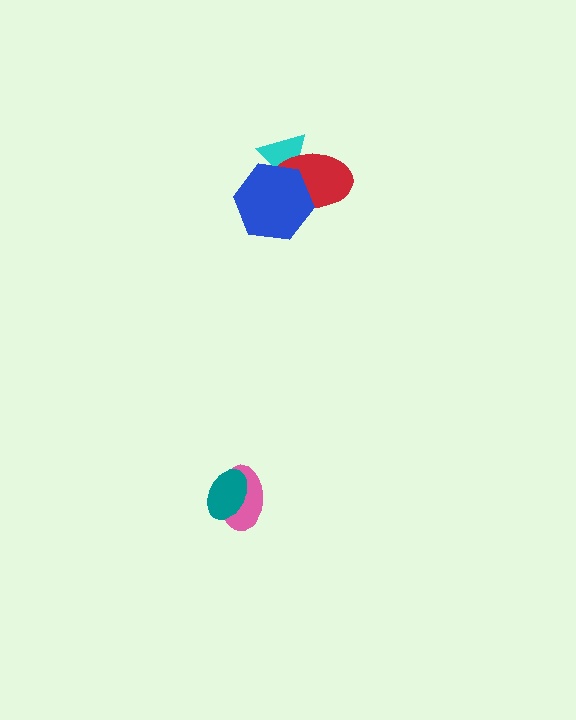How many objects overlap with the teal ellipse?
1 object overlaps with the teal ellipse.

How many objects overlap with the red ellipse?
2 objects overlap with the red ellipse.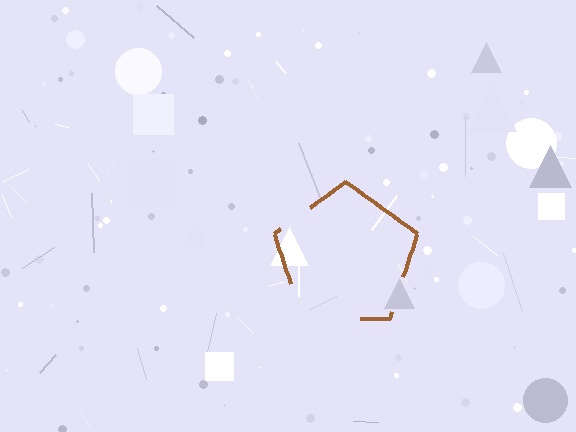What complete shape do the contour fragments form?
The contour fragments form a pentagon.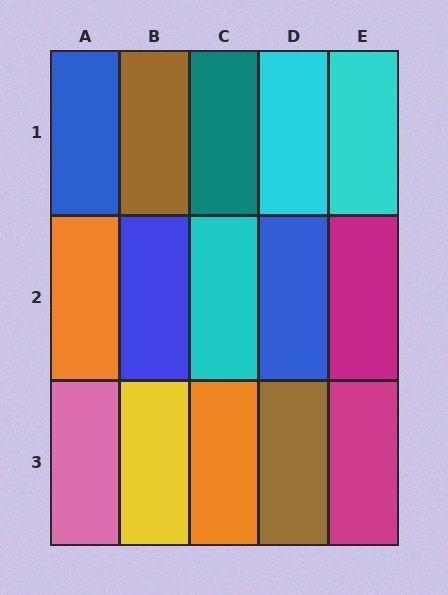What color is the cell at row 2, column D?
Blue.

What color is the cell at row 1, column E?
Cyan.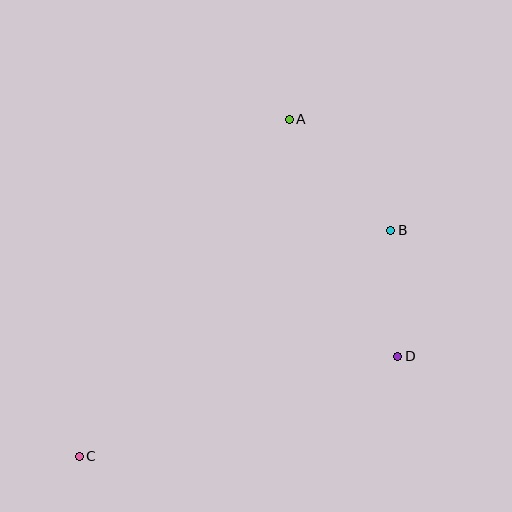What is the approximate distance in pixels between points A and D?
The distance between A and D is approximately 261 pixels.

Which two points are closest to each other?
Points B and D are closest to each other.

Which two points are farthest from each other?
Points A and C are farthest from each other.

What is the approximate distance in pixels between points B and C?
The distance between B and C is approximately 385 pixels.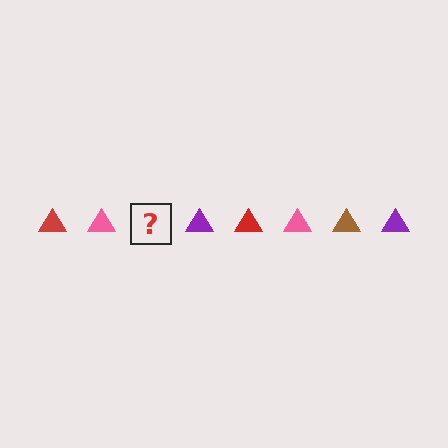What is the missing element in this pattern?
The missing element is a brown triangle.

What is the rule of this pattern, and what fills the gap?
The rule is that the pattern cycles through red, pink, brown, purple triangles. The gap should be filled with a brown triangle.